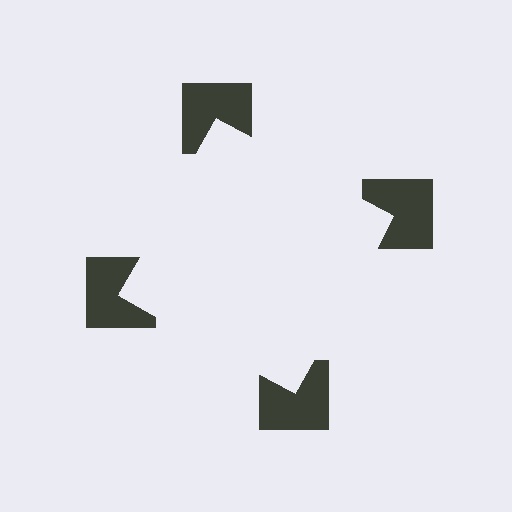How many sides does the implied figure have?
4 sides.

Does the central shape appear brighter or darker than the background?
It typically appears slightly brighter than the background, even though no actual brightness change is drawn.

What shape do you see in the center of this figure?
An illusory square — its edges are inferred from the aligned wedge cuts in the notched squares, not physically drawn.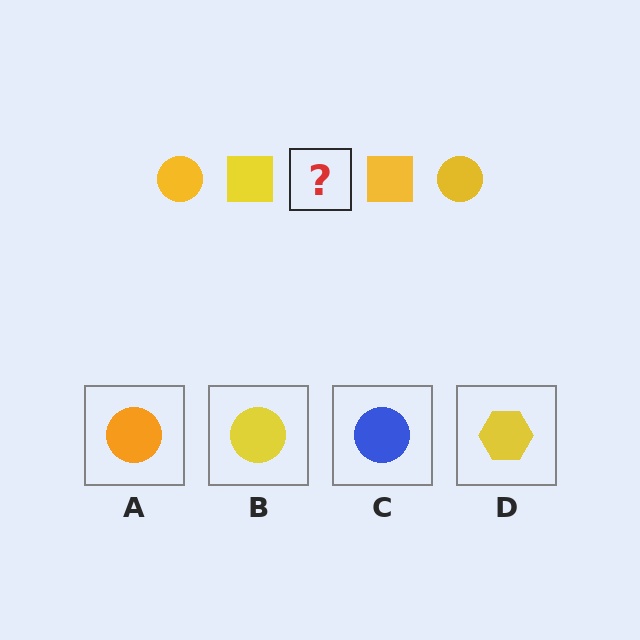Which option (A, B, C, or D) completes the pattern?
B.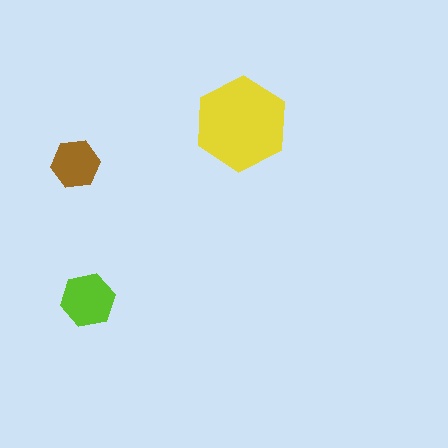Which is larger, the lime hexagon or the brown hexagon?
The lime one.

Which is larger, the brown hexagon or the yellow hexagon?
The yellow one.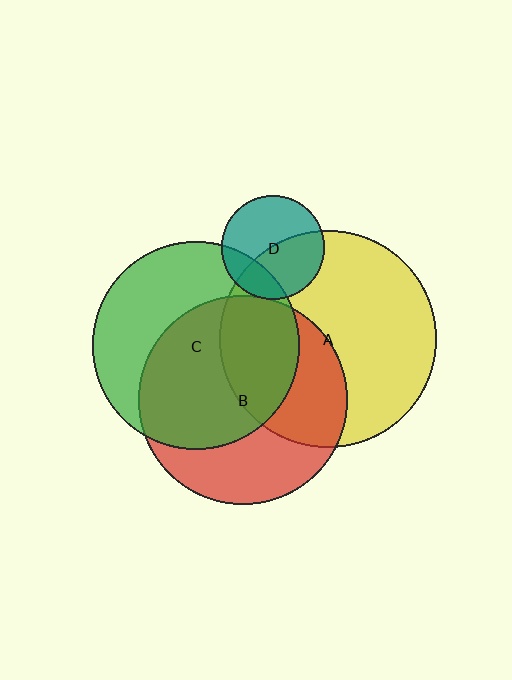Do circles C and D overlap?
Yes.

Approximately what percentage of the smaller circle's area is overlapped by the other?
Approximately 20%.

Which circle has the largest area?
Circle A (yellow).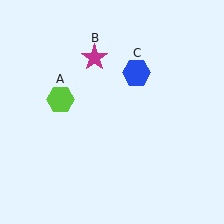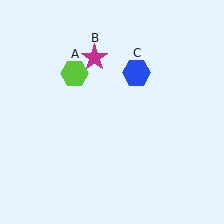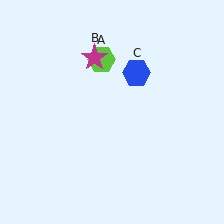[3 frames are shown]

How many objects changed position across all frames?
1 object changed position: lime hexagon (object A).